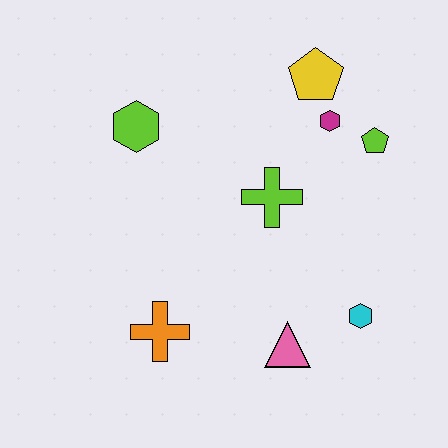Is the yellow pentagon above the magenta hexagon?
Yes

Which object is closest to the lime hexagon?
The lime cross is closest to the lime hexagon.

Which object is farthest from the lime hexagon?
The cyan hexagon is farthest from the lime hexagon.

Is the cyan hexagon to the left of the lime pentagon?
Yes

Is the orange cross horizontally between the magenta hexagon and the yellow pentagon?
No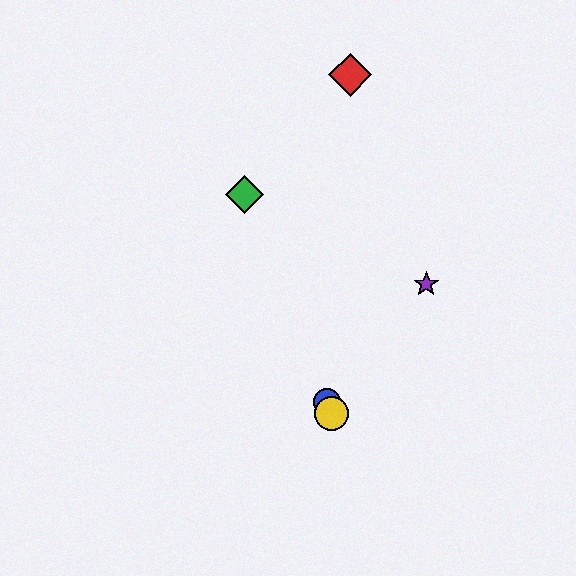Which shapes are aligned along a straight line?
The blue circle, the green diamond, the yellow circle are aligned along a straight line.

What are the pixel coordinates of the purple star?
The purple star is at (426, 284).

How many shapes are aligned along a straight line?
3 shapes (the blue circle, the green diamond, the yellow circle) are aligned along a straight line.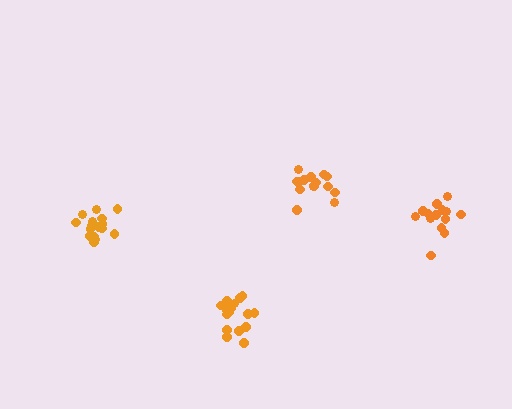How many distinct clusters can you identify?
There are 4 distinct clusters.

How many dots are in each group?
Group 1: 16 dots, Group 2: 17 dots, Group 3: 15 dots, Group 4: 16 dots (64 total).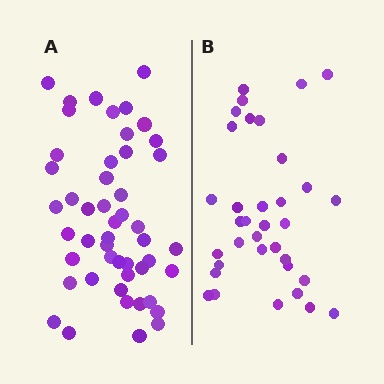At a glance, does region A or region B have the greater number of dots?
Region A (the left region) has more dots.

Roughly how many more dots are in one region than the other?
Region A has approximately 15 more dots than region B.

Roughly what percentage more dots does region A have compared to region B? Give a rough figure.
About 40% more.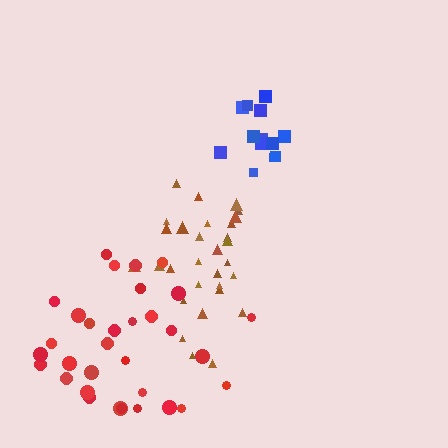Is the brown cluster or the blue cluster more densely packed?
Blue.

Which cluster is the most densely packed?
Blue.